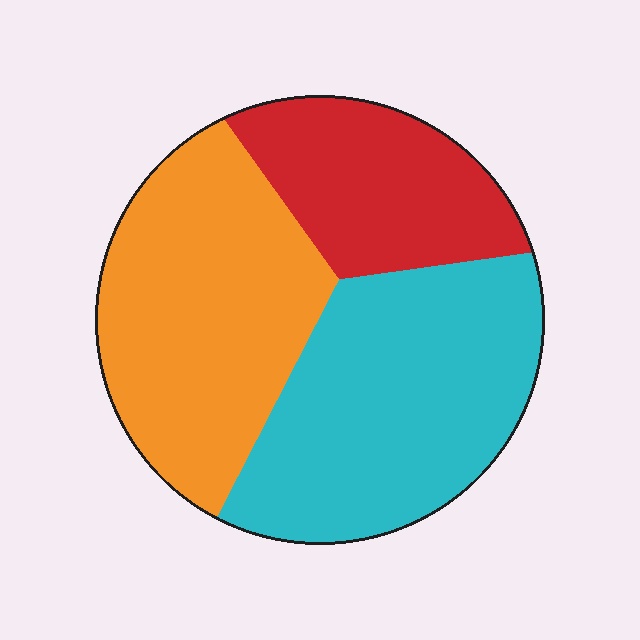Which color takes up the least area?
Red, at roughly 20%.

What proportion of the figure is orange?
Orange takes up about three eighths (3/8) of the figure.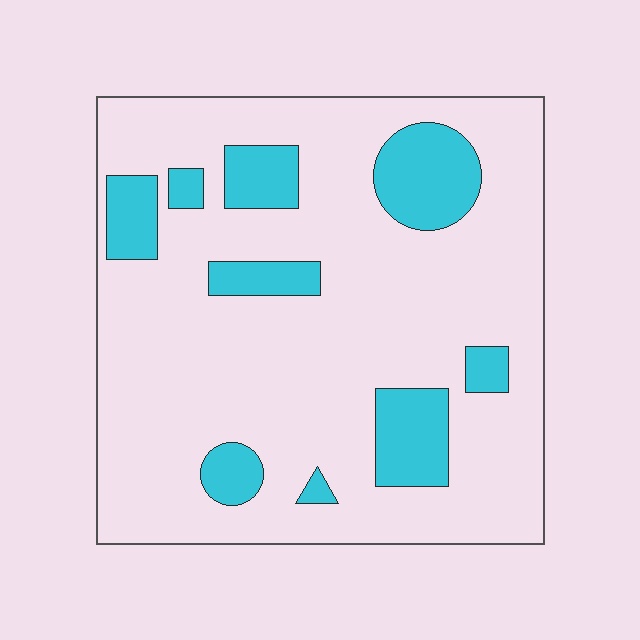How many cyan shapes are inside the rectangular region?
9.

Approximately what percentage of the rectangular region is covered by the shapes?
Approximately 20%.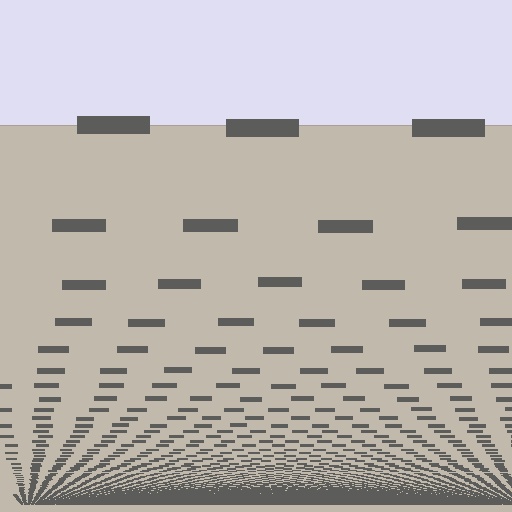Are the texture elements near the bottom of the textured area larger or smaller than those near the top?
Smaller. The gradient is inverted — elements near the bottom are smaller and denser.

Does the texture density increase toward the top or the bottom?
Density increases toward the bottom.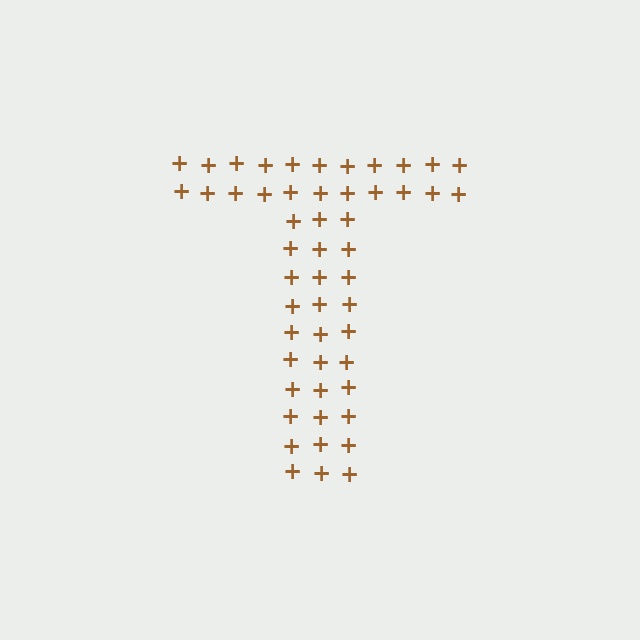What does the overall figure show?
The overall figure shows the letter T.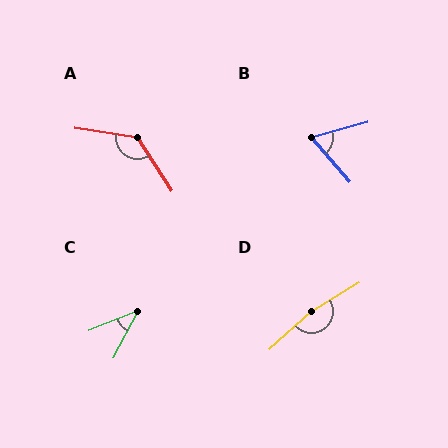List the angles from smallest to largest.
C (40°), B (65°), A (132°), D (170°).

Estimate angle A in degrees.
Approximately 132 degrees.